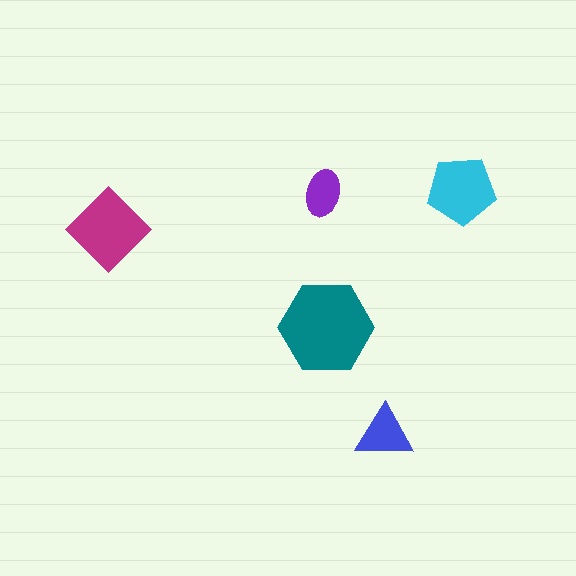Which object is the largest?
The teal hexagon.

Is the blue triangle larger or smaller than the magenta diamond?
Smaller.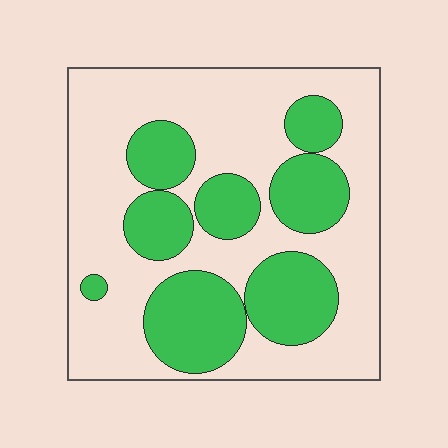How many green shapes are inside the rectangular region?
8.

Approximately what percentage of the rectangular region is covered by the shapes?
Approximately 35%.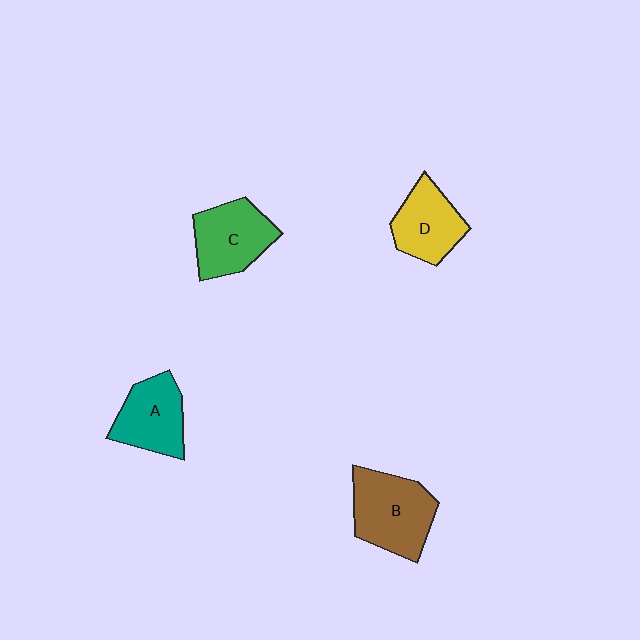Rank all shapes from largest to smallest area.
From largest to smallest: B (brown), C (green), A (teal), D (yellow).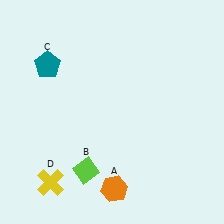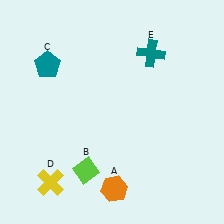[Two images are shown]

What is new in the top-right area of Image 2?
A teal cross (E) was added in the top-right area of Image 2.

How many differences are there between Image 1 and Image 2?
There is 1 difference between the two images.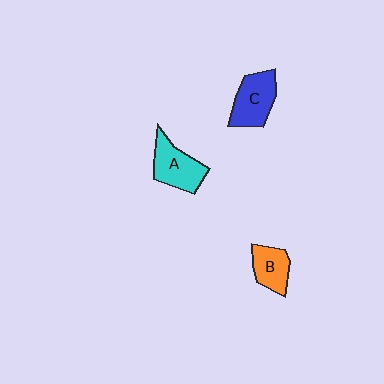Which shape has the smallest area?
Shape B (orange).